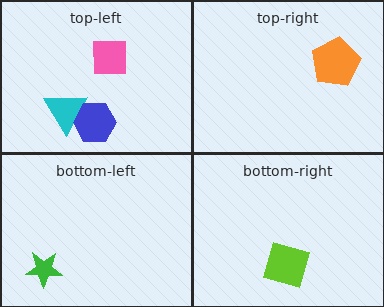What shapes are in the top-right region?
The orange pentagon.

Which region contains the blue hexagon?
The top-left region.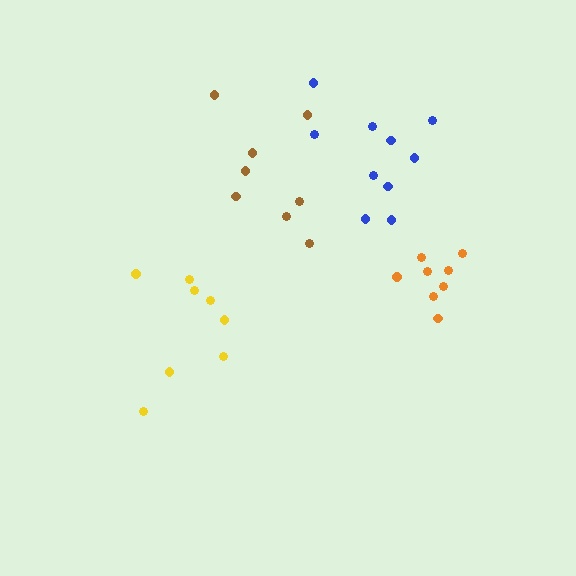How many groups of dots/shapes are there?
There are 4 groups.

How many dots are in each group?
Group 1: 8 dots, Group 2: 8 dots, Group 3: 10 dots, Group 4: 8 dots (34 total).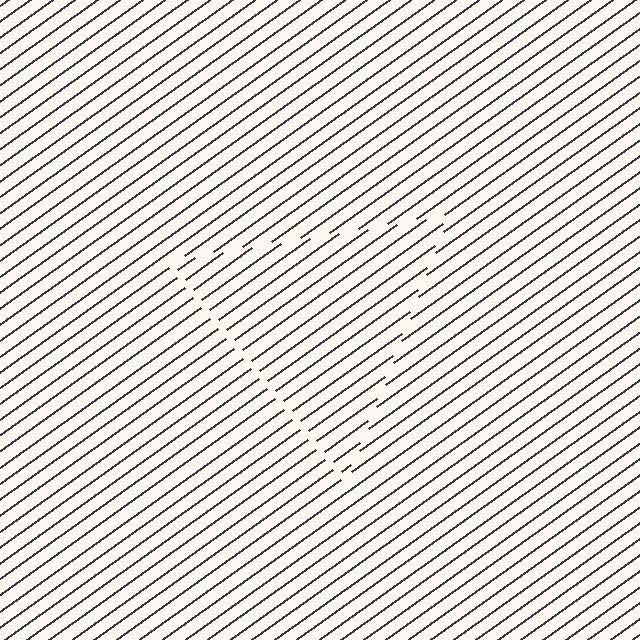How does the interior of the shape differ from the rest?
The interior of the shape contains the same grating, shifted by half a period — the contour is defined by the phase discontinuity where line-ends from the inner and outer gratings abut.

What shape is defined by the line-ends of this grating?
An illusory triangle. The interior of the shape contains the same grating, shifted by half a period — the contour is defined by the phase discontinuity where line-ends from the inner and outer gratings abut.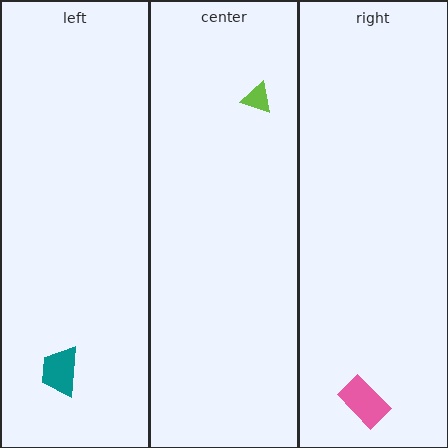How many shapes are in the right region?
1.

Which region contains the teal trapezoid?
The left region.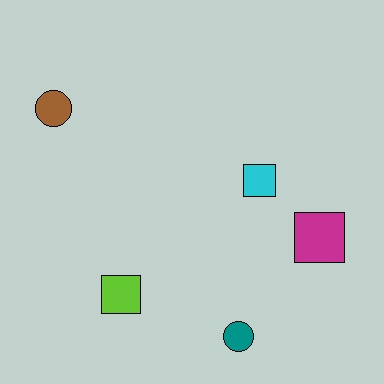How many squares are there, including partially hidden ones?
There are 3 squares.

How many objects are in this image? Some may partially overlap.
There are 5 objects.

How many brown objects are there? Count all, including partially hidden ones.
There is 1 brown object.